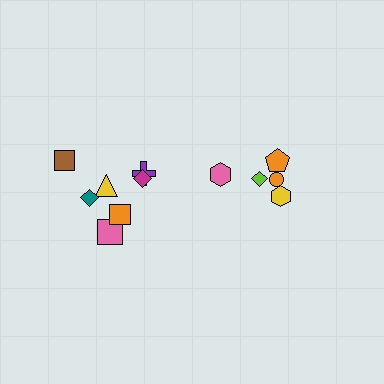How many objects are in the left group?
There are 7 objects.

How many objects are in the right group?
There are 5 objects.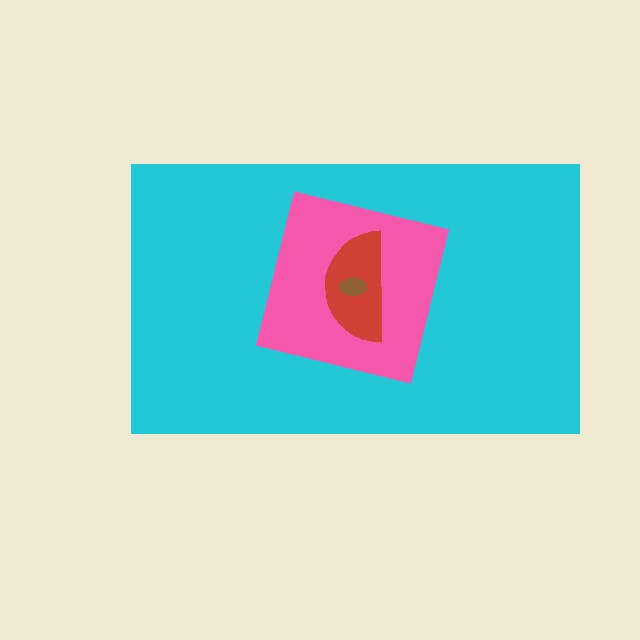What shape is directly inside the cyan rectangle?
The pink square.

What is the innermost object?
The brown ellipse.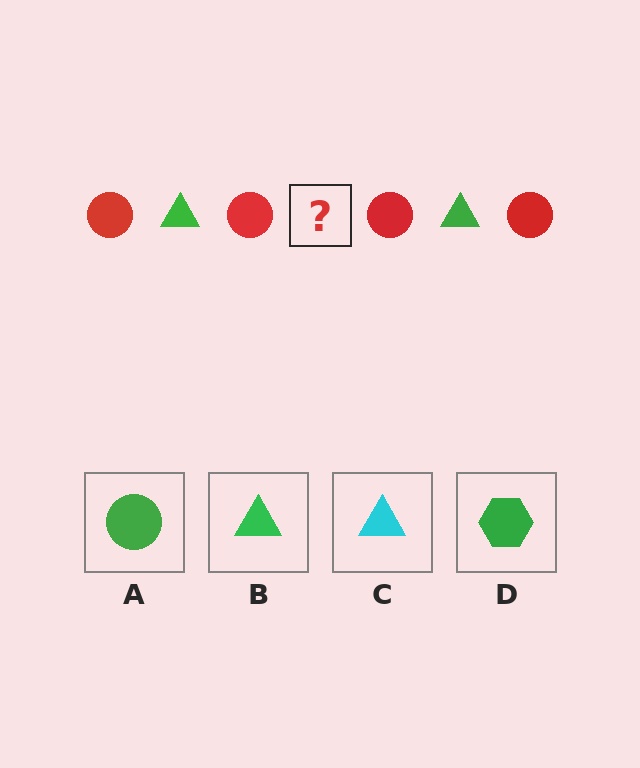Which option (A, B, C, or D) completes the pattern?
B.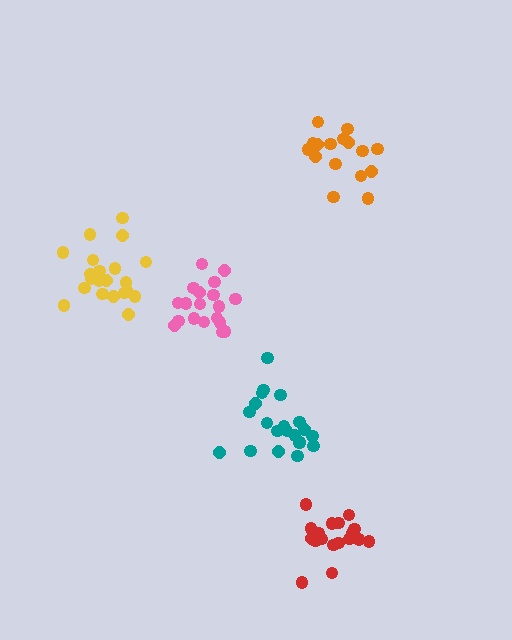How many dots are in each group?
Group 1: 21 dots, Group 2: 21 dots, Group 3: 20 dots, Group 4: 16 dots, Group 5: 19 dots (97 total).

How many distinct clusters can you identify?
There are 5 distinct clusters.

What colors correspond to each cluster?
The clusters are colored: teal, yellow, pink, orange, red.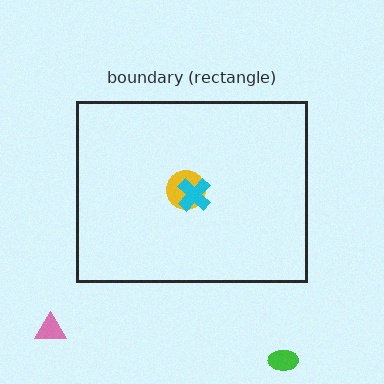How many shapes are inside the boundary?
2 inside, 2 outside.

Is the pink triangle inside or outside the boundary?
Outside.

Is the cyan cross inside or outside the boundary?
Inside.